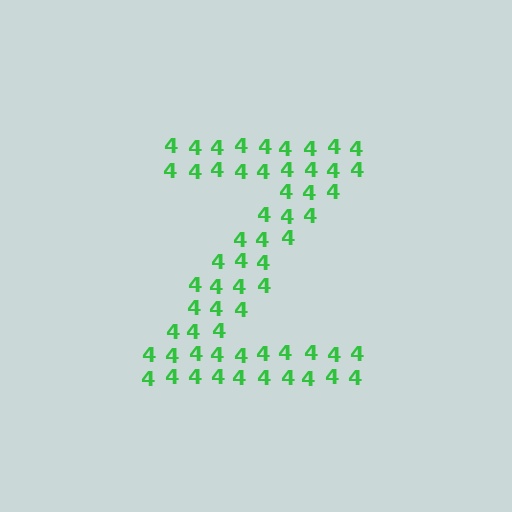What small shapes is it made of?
It is made of small digit 4's.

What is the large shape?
The large shape is the letter Z.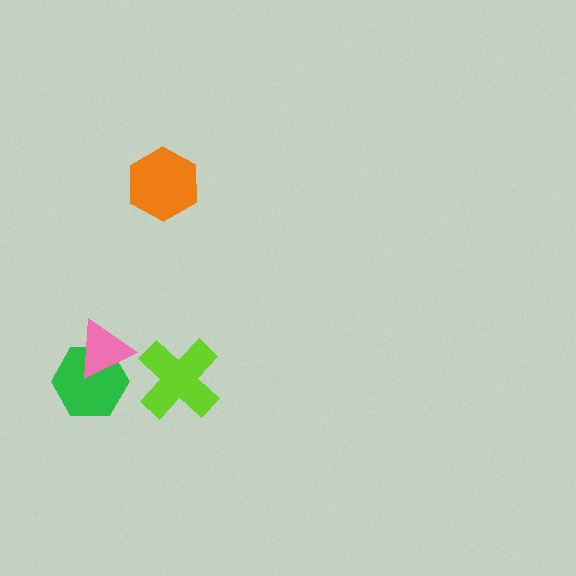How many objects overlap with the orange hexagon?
0 objects overlap with the orange hexagon.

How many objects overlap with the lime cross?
0 objects overlap with the lime cross.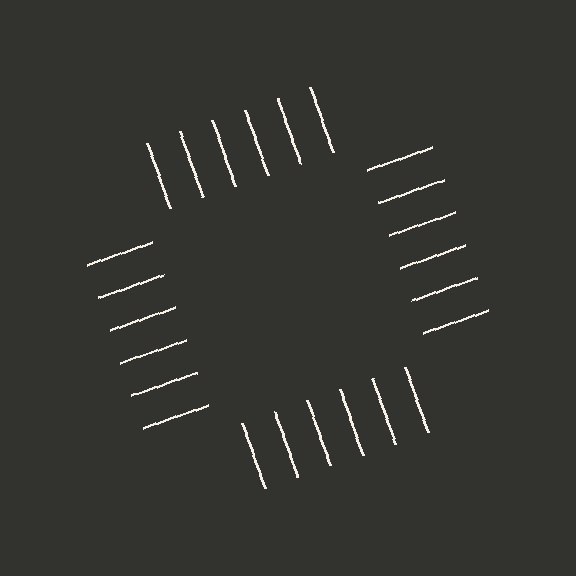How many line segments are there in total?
24 — 6 along each of the 4 edges.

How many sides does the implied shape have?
4 sides — the line-ends trace a square.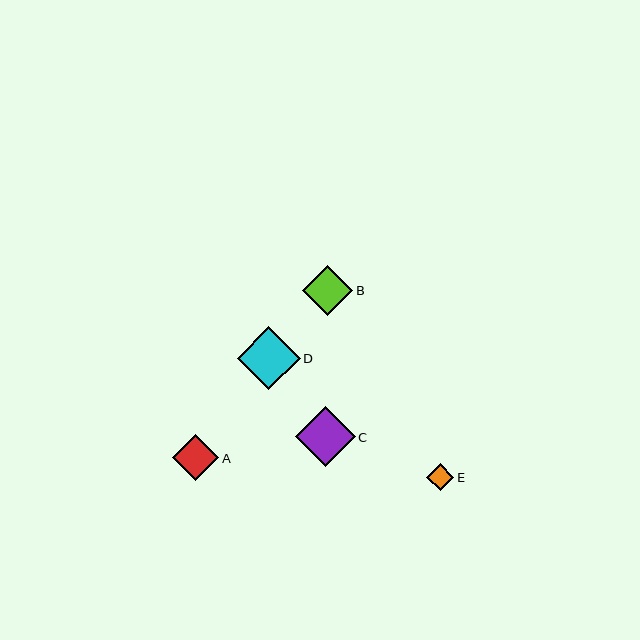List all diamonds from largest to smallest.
From largest to smallest: D, C, B, A, E.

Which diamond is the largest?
Diamond D is the largest with a size of approximately 63 pixels.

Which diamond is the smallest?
Diamond E is the smallest with a size of approximately 28 pixels.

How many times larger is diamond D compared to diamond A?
Diamond D is approximately 1.4 times the size of diamond A.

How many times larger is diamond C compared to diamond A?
Diamond C is approximately 1.3 times the size of diamond A.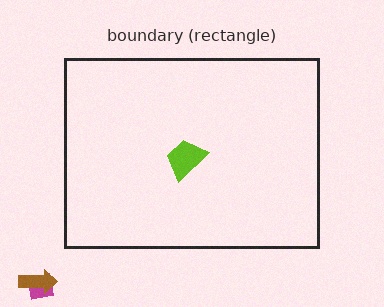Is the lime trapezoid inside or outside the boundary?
Inside.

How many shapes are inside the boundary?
1 inside, 2 outside.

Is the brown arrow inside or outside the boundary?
Outside.